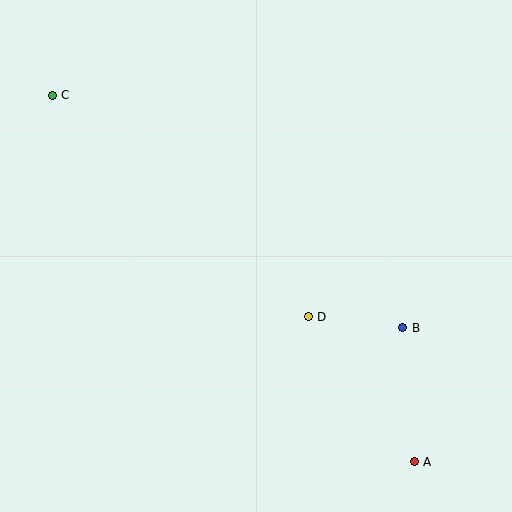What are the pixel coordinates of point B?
Point B is at (403, 328).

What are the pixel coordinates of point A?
Point A is at (414, 462).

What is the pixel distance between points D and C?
The distance between D and C is 338 pixels.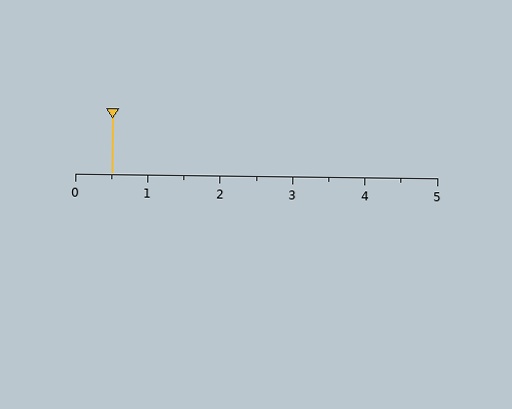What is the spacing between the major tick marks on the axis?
The major ticks are spaced 1 apart.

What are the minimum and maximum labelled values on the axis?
The axis runs from 0 to 5.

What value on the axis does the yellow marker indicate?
The marker indicates approximately 0.5.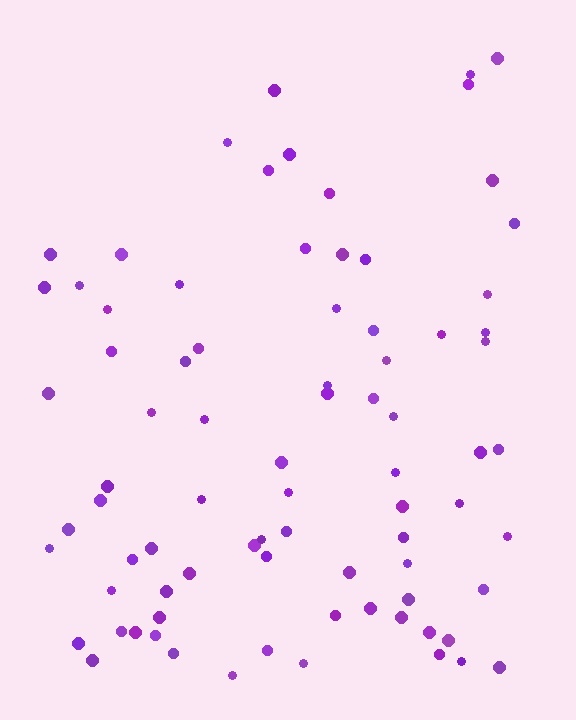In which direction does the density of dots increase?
From top to bottom, with the bottom side densest.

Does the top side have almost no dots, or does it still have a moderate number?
Still a moderate number, just noticeably fewer than the bottom.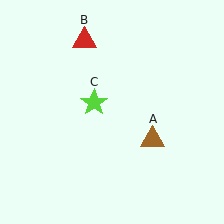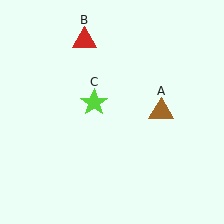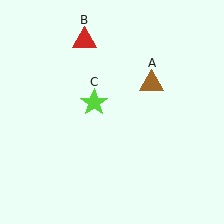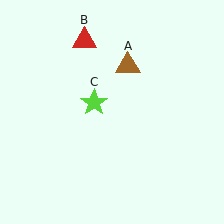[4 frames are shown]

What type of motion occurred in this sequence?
The brown triangle (object A) rotated counterclockwise around the center of the scene.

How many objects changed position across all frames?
1 object changed position: brown triangle (object A).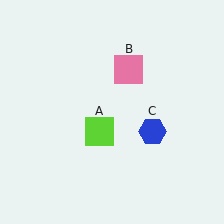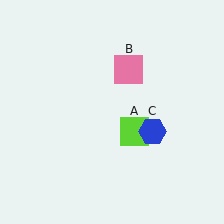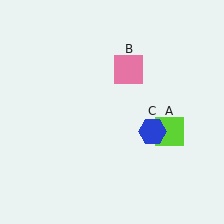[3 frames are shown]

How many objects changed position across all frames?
1 object changed position: lime square (object A).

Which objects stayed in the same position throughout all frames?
Pink square (object B) and blue hexagon (object C) remained stationary.